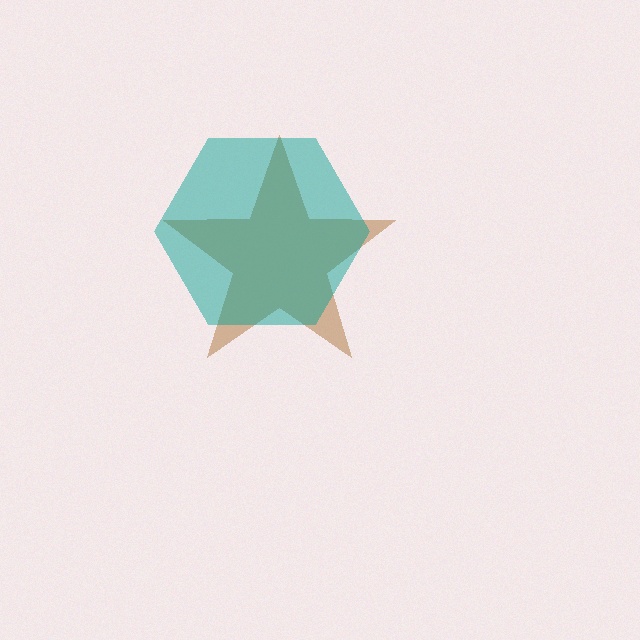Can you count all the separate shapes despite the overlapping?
Yes, there are 2 separate shapes.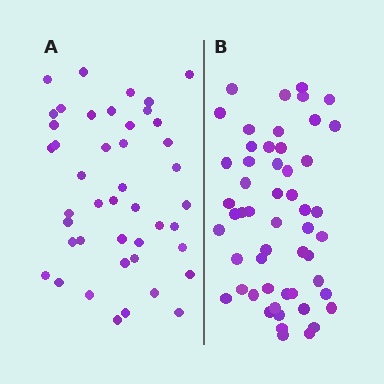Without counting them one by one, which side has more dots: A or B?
Region B (the right region) has more dots.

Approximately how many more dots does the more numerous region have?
Region B has roughly 8 or so more dots than region A.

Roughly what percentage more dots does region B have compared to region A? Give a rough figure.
About 20% more.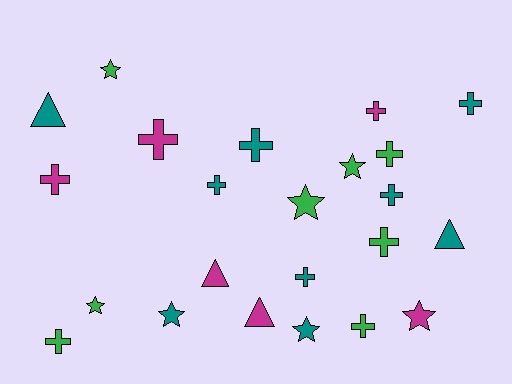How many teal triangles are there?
There are 2 teal triangles.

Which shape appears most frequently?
Cross, with 12 objects.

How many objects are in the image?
There are 23 objects.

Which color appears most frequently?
Teal, with 9 objects.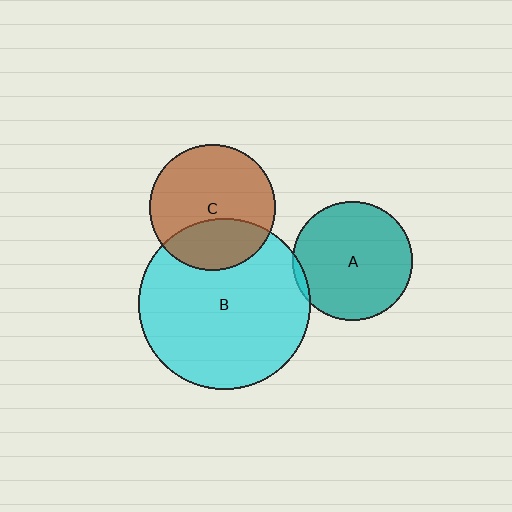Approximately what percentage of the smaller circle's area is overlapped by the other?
Approximately 5%.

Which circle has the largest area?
Circle B (cyan).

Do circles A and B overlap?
Yes.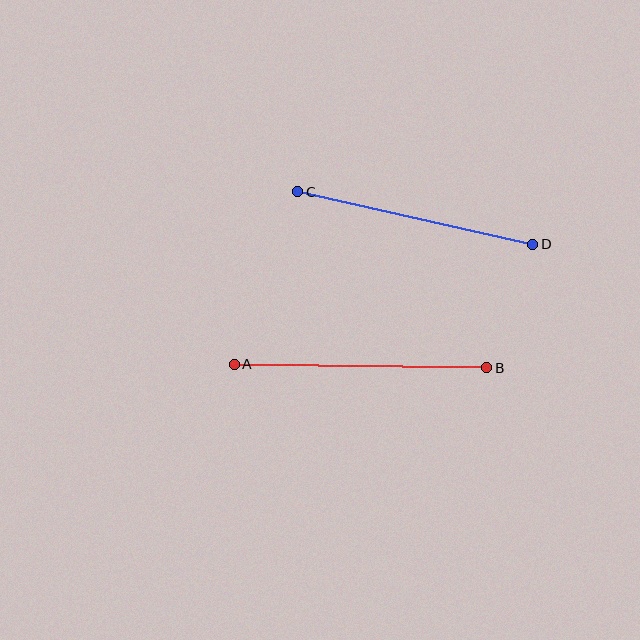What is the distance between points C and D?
The distance is approximately 240 pixels.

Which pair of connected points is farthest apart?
Points A and B are farthest apart.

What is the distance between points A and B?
The distance is approximately 253 pixels.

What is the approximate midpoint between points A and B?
The midpoint is at approximately (360, 366) pixels.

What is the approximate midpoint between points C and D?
The midpoint is at approximately (415, 218) pixels.